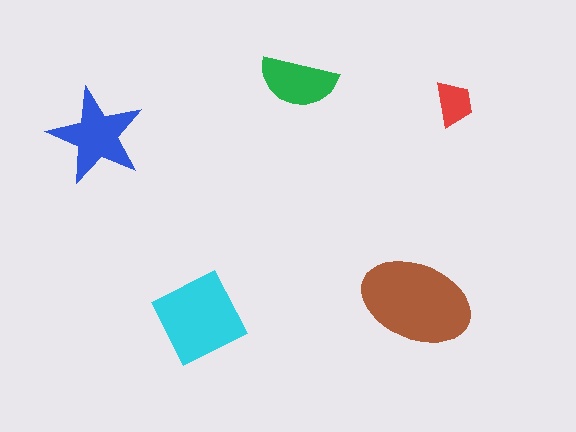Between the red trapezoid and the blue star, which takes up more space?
The blue star.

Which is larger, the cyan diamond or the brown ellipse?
The brown ellipse.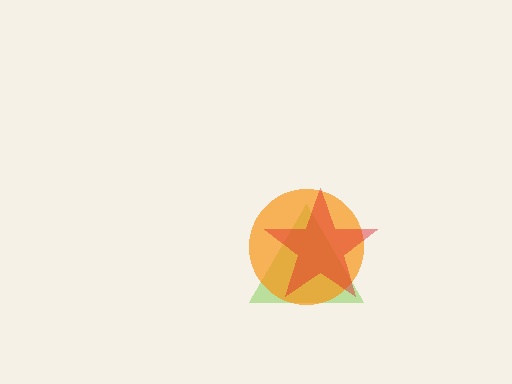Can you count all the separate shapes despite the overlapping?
Yes, there are 3 separate shapes.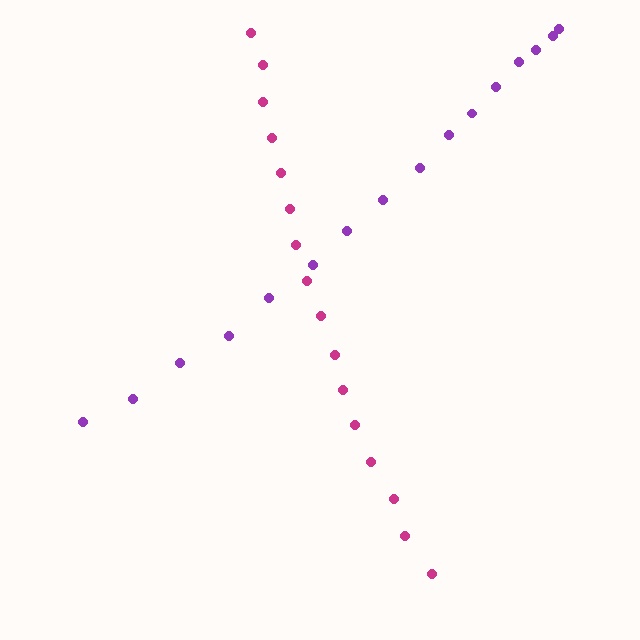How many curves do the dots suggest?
There are 2 distinct paths.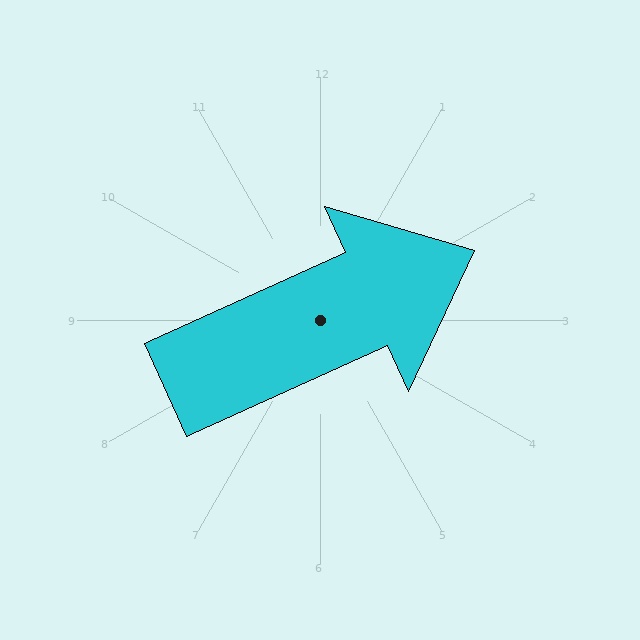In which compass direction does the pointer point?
Northeast.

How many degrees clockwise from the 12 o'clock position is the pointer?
Approximately 66 degrees.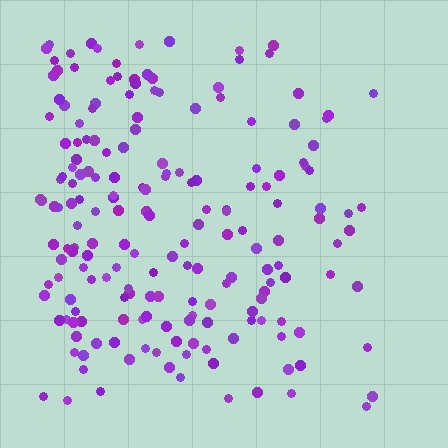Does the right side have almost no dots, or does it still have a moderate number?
Still a moderate number, just noticeably fewer than the left.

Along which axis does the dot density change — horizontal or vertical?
Horizontal.